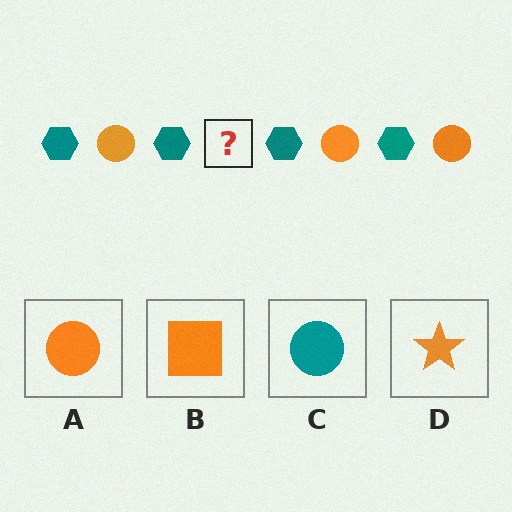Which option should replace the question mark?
Option A.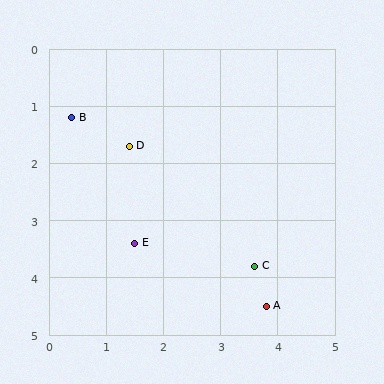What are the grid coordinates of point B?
Point B is at approximately (0.4, 1.2).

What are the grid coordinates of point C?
Point C is at approximately (3.6, 3.8).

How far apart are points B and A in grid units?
Points B and A are about 4.7 grid units apart.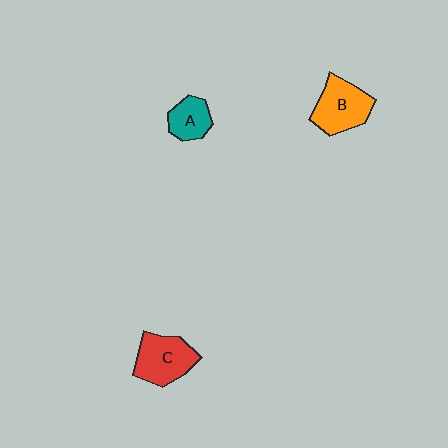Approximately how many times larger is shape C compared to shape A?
Approximately 1.6 times.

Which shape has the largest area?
Shape B (orange).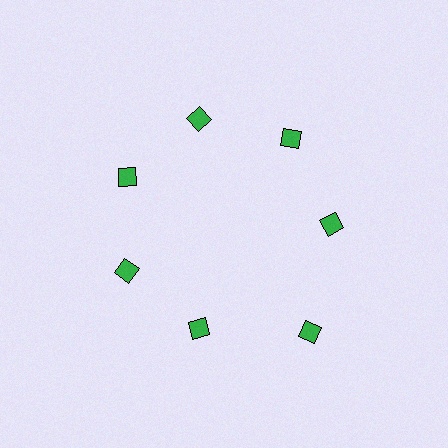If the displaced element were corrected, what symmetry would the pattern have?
It would have 7-fold rotational symmetry — the pattern would map onto itself every 51 degrees.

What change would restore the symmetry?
The symmetry would be restored by moving it inward, back onto the ring so that all 7 diamonds sit at equal angles and equal distance from the center.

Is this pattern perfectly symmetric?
No. The 7 green diamonds are arranged in a ring, but one element near the 5 o'clock position is pushed outward from the center, breaking the 7-fold rotational symmetry.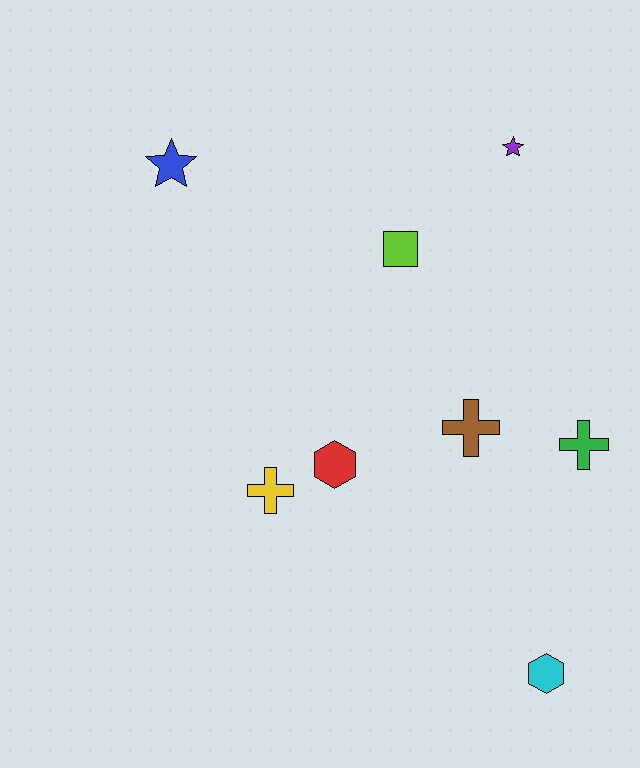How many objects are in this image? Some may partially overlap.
There are 8 objects.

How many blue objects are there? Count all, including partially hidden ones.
There is 1 blue object.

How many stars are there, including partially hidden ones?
There are 2 stars.